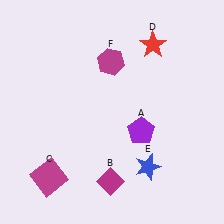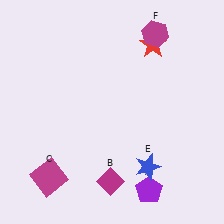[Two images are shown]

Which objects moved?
The objects that moved are: the purple pentagon (A), the magenta hexagon (F).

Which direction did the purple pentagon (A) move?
The purple pentagon (A) moved down.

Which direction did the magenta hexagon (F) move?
The magenta hexagon (F) moved right.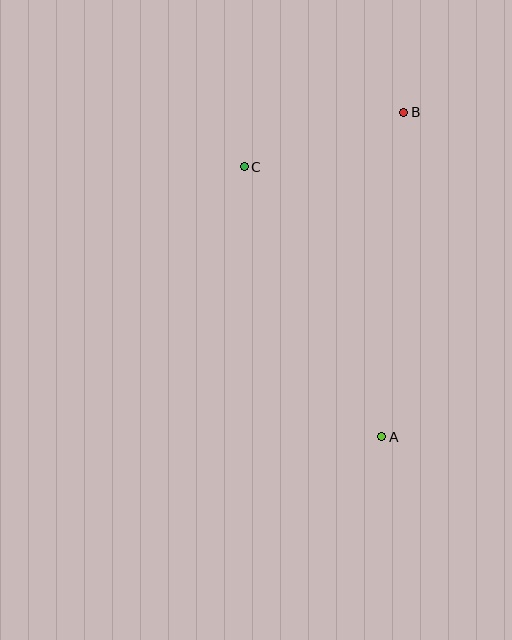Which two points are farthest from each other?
Points A and B are farthest from each other.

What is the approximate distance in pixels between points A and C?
The distance between A and C is approximately 303 pixels.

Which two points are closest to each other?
Points B and C are closest to each other.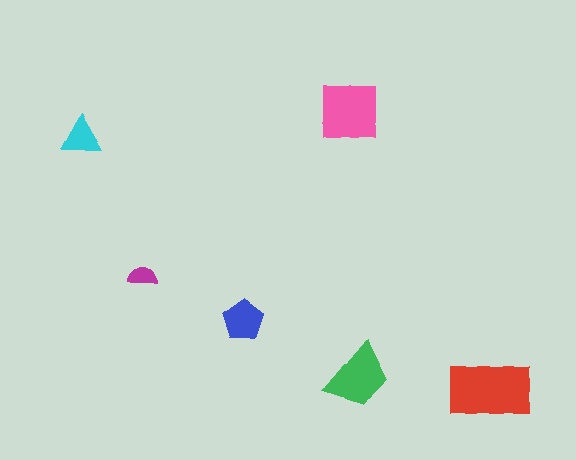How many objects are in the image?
There are 6 objects in the image.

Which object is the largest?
The red rectangle.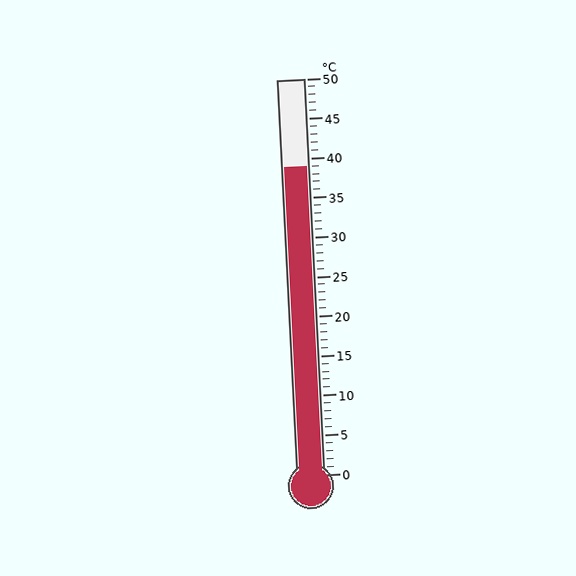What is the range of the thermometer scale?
The thermometer scale ranges from 0°C to 50°C.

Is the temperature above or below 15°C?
The temperature is above 15°C.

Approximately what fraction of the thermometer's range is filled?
The thermometer is filled to approximately 80% of its range.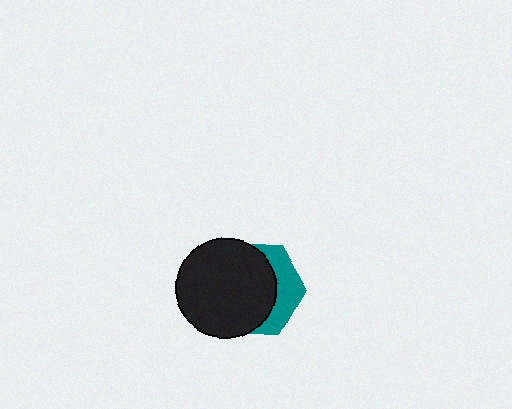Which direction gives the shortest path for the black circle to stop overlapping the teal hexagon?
Moving left gives the shortest separation.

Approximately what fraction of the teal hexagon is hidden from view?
Roughly 68% of the teal hexagon is hidden behind the black circle.